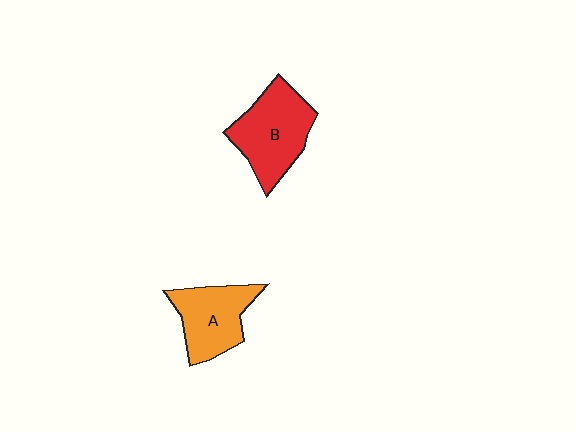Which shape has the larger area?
Shape B (red).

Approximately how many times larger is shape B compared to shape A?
Approximately 1.2 times.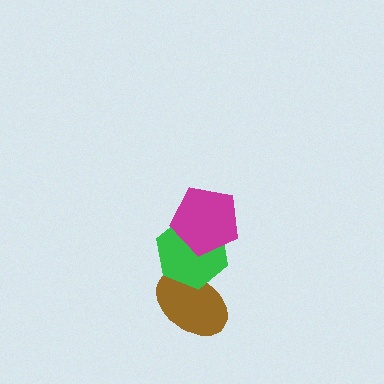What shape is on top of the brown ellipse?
The green hexagon is on top of the brown ellipse.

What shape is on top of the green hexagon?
The magenta pentagon is on top of the green hexagon.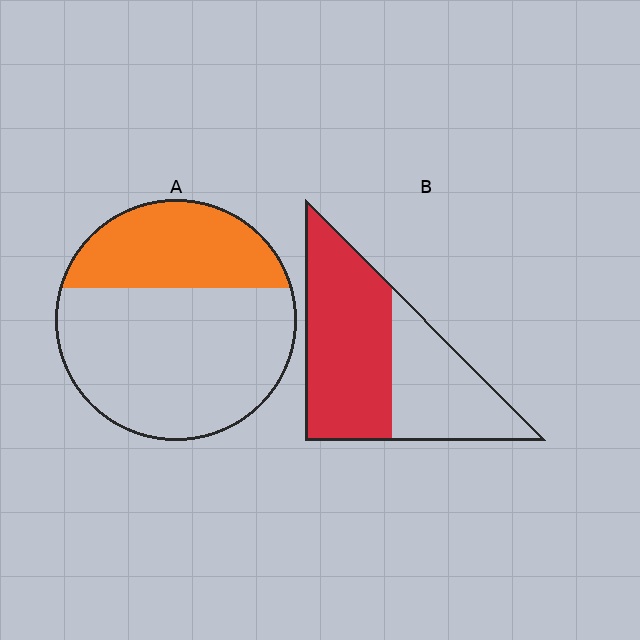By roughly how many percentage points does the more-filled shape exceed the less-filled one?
By roughly 25 percentage points (B over A).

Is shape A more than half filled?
No.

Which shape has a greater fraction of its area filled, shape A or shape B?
Shape B.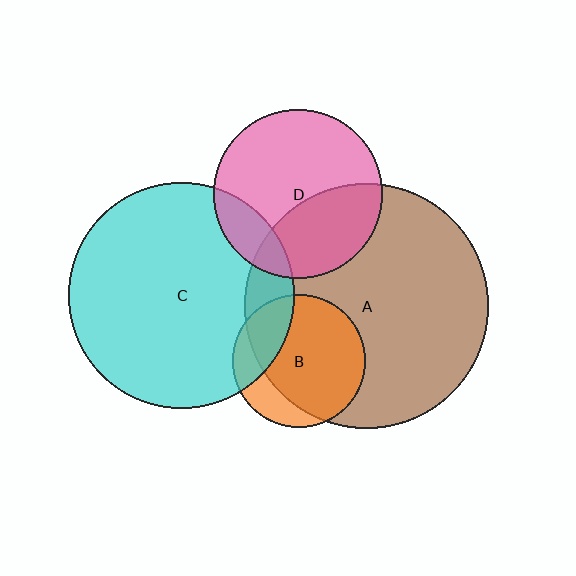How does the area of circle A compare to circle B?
Approximately 3.4 times.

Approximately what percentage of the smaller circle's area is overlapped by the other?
Approximately 35%.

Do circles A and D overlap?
Yes.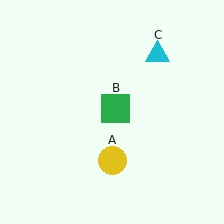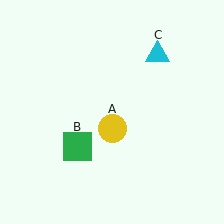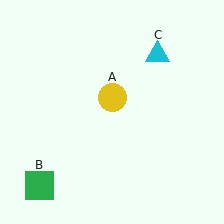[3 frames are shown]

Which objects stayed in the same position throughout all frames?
Cyan triangle (object C) remained stationary.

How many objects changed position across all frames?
2 objects changed position: yellow circle (object A), green square (object B).